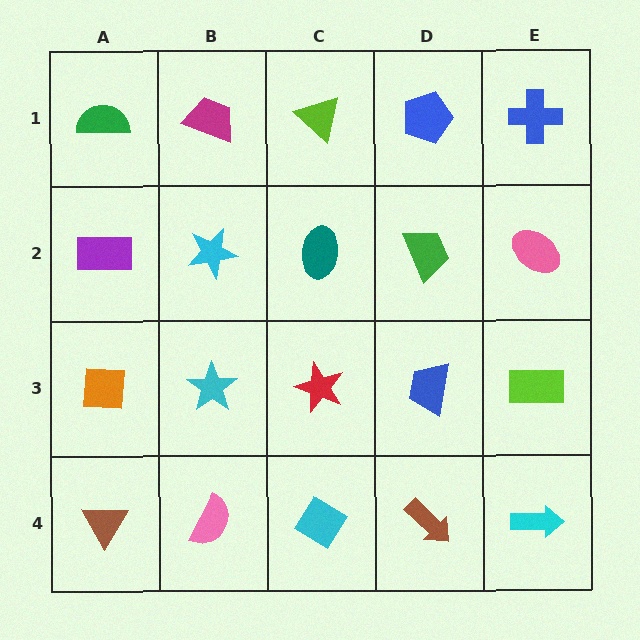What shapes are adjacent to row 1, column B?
A cyan star (row 2, column B), a green semicircle (row 1, column A), a lime triangle (row 1, column C).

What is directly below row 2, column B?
A cyan star.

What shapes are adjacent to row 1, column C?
A teal ellipse (row 2, column C), a magenta trapezoid (row 1, column B), a blue pentagon (row 1, column D).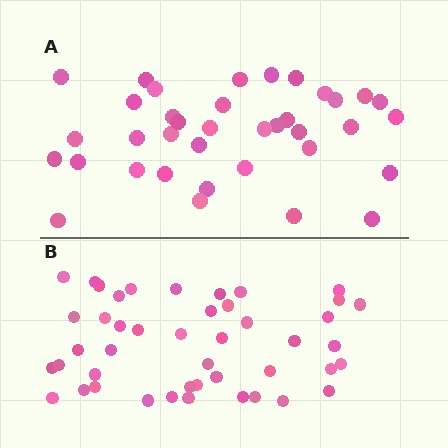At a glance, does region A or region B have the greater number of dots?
Region B (the bottom region) has more dots.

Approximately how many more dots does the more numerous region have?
Region B has roughly 8 or so more dots than region A.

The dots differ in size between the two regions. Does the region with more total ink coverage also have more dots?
No. Region A has more total ink coverage because its dots are larger, but region B actually contains more individual dots. Total area can be misleading — the number of items is what matters here.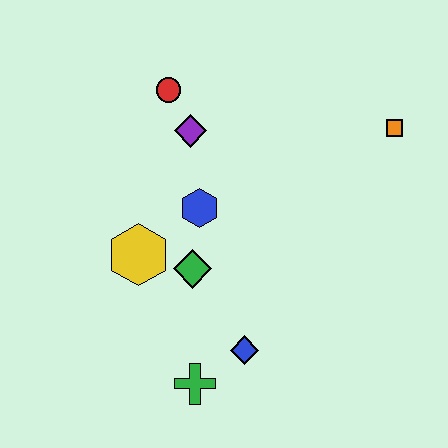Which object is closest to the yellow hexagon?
The green diamond is closest to the yellow hexagon.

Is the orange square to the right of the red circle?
Yes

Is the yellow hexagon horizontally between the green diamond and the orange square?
No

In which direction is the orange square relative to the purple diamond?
The orange square is to the right of the purple diamond.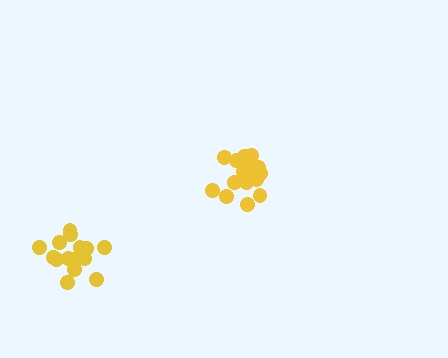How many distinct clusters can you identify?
There are 2 distinct clusters.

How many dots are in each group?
Group 1: 20 dots, Group 2: 15 dots (35 total).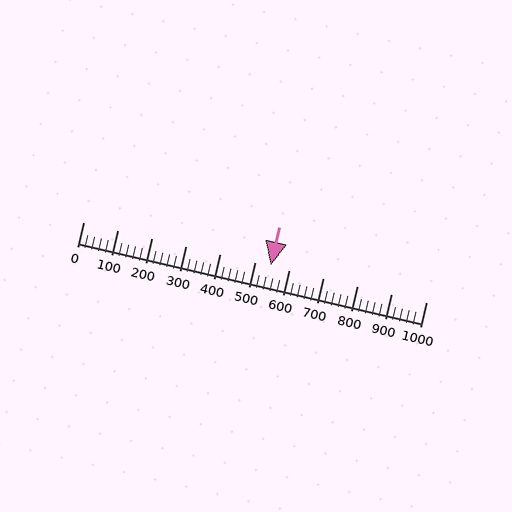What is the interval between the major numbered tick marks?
The major tick marks are spaced 100 units apart.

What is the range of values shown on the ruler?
The ruler shows values from 0 to 1000.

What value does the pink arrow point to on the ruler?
The pink arrow points to approximately 546.